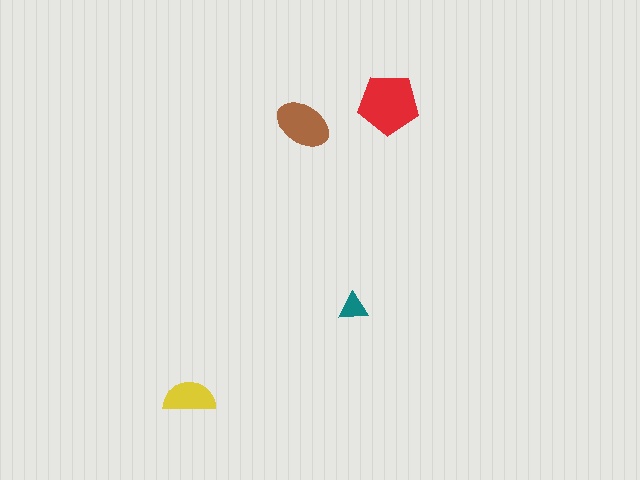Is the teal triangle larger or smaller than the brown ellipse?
Smaller.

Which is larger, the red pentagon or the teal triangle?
The red pentagon.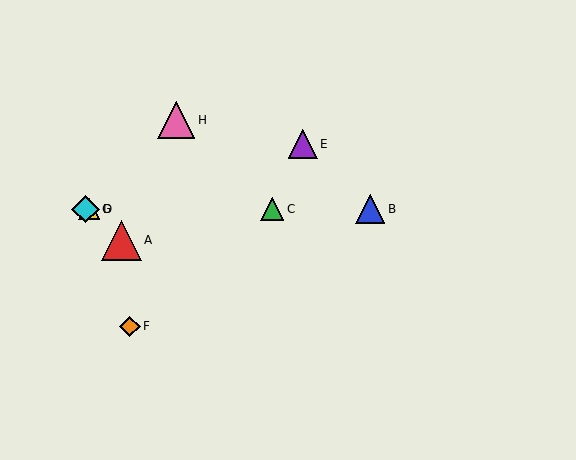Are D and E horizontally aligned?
No, D is at y≈209 and E is at y≈144.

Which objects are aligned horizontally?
Objects B, C, D, G are aligned horizontally.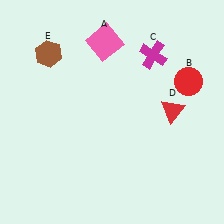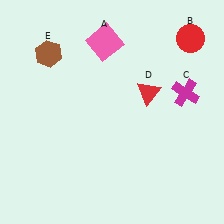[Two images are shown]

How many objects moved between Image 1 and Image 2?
3 objects moved between the two images.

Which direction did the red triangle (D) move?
The red triangle (D) moved left.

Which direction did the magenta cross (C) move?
The magenta cross (C) moved down.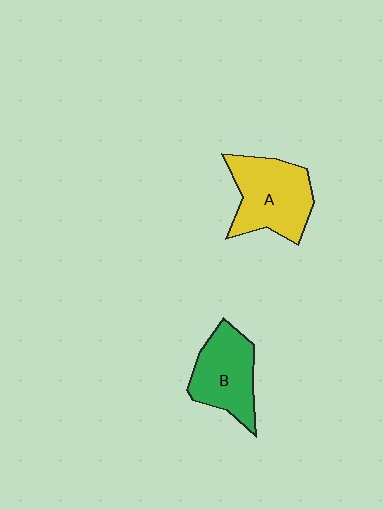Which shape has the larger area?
Shape A (yellow).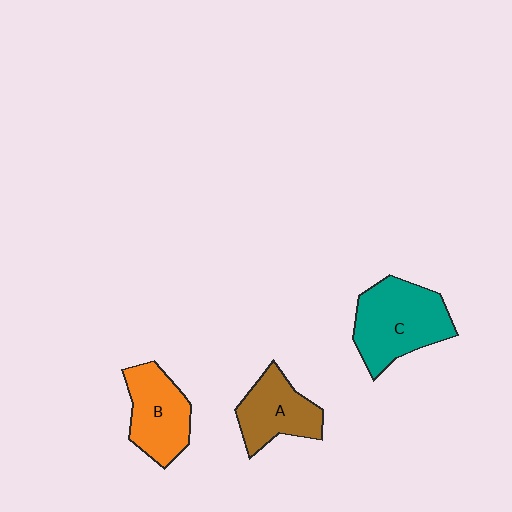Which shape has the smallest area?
Shape A (brown).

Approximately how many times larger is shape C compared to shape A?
Approximately 1.4 times.